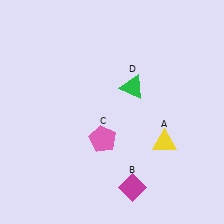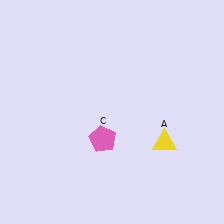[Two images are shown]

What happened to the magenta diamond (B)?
The magenta diamond (B) was removed in Image 2. It was in the bottom-right area of Image 1.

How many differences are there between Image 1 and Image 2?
There are 2 differences between the two images.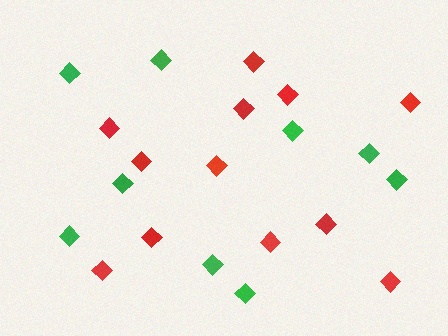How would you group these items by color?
There are 2 groups: one group of red diamonds (12) and one group of green diamonds (9).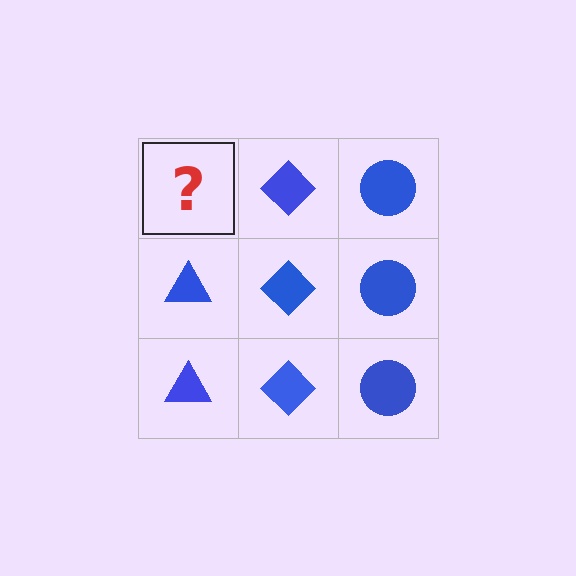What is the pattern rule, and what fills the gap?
The rule is that each column has a consistent shape. The gap should be filled with a blue triangle.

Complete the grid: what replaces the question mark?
The question mark should be replaced with a blue triangle.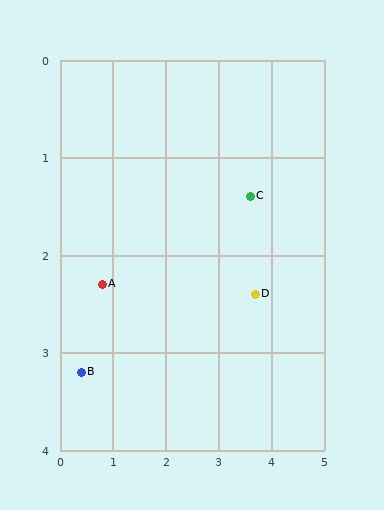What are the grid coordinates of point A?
Point A is at approximately (0.8, 2.3).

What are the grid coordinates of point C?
Point C is at approximately (3.6, 1.4).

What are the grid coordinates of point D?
Point D is at approximately (3.7, 2.4).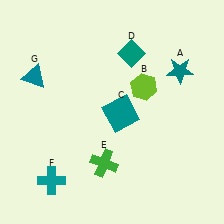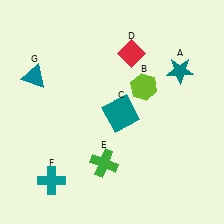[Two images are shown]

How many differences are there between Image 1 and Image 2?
There is 1 difference between the two images.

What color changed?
The diamond (D) changed from teal in Image 1 to red in Image 2.